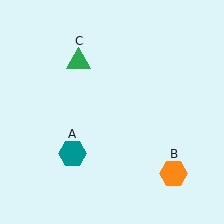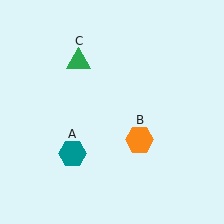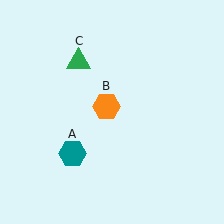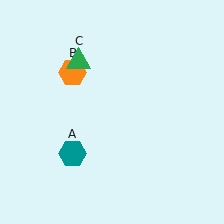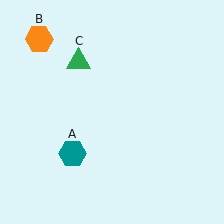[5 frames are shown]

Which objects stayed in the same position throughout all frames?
Teal hexagon (object A) and green triangle (object C) remained stationary.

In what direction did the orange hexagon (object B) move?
The orange hexagon (object B) moved up and to the left.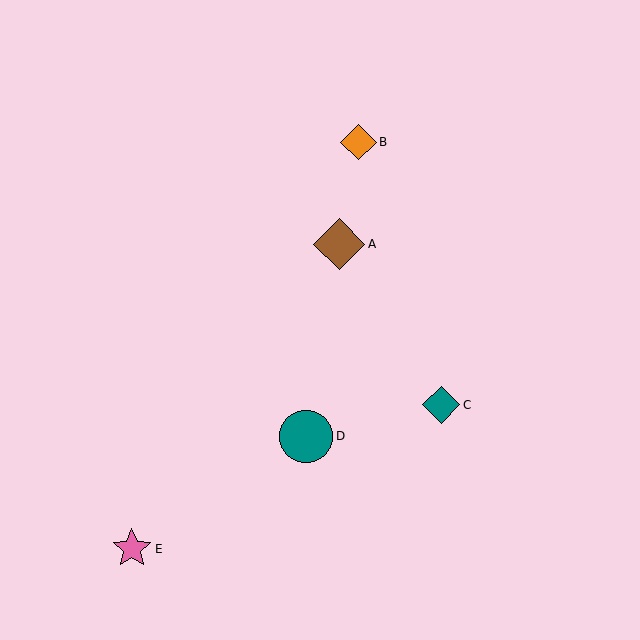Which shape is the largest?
The teal circle (labeled D) is the largest.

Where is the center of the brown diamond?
The center of the brown diamond is at (339, 244).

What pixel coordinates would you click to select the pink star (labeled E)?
Click at (132, 549) to select the pink star E.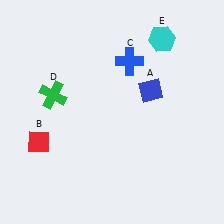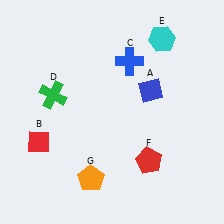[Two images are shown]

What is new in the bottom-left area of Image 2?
An orange pentagon (G) was added in the bottom-left area of Image 2.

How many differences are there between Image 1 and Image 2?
There are 2 differences between the two images.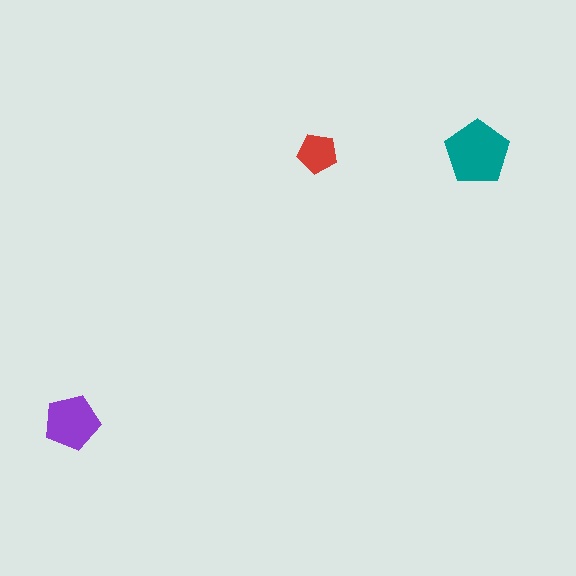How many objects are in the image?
There are 3 objects in the image.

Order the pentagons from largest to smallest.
the teal one, the purple one, the red one.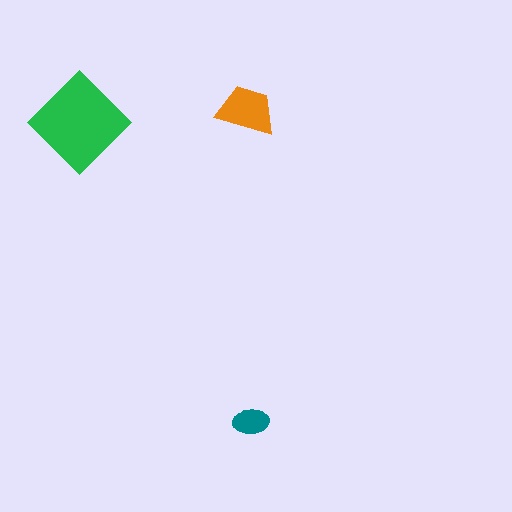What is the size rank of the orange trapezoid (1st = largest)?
2nd.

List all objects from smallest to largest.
The teal ellipse, the orange trapezoid, the green diamond.